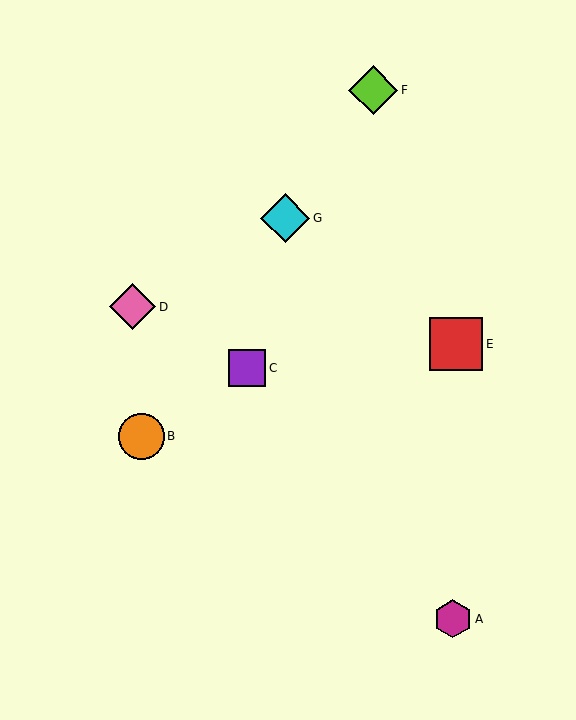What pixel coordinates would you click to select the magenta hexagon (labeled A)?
Click at (453, 619) to select the magenta hexagon A.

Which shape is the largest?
The red square (labeled E) is the largest.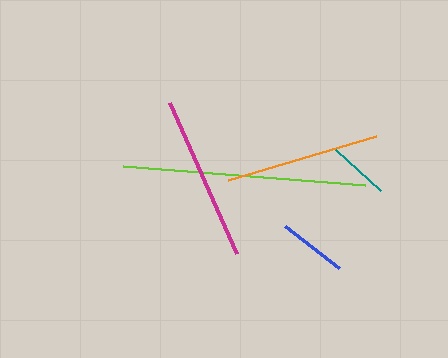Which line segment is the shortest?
The teal line is the shortest at approximately 61 pixels.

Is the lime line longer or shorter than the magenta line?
The lime line is longer than the magenta line.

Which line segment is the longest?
The lime line is the longest at approximately 242 pixels.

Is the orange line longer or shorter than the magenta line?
The magenta line is longer than the orange line.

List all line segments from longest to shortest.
From longest to shortest: lime, magenta, orange, blue, teal.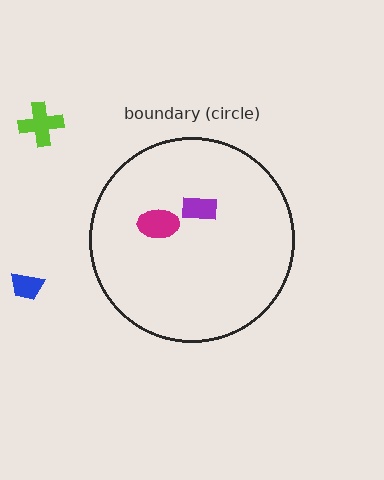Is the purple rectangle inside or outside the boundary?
Inside.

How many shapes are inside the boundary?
2 inside, 2 outside.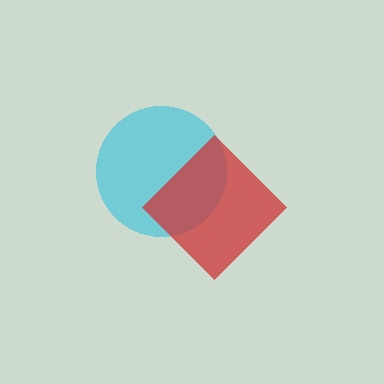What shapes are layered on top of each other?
The layered shapes are: a cyan circle, a red diamond.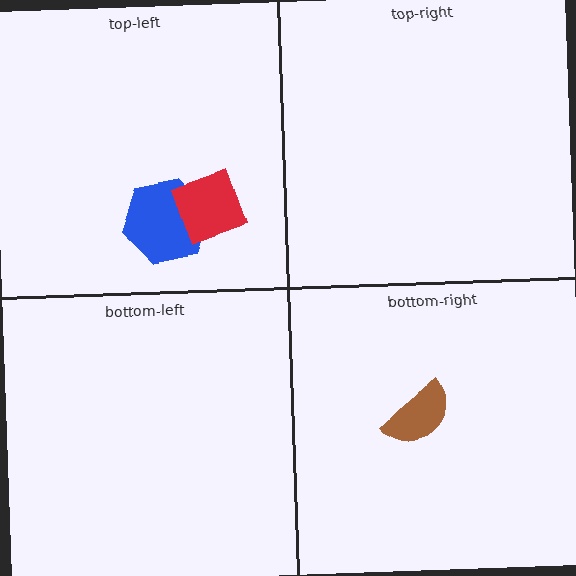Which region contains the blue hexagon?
The top-left region.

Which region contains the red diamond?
The top-left region.